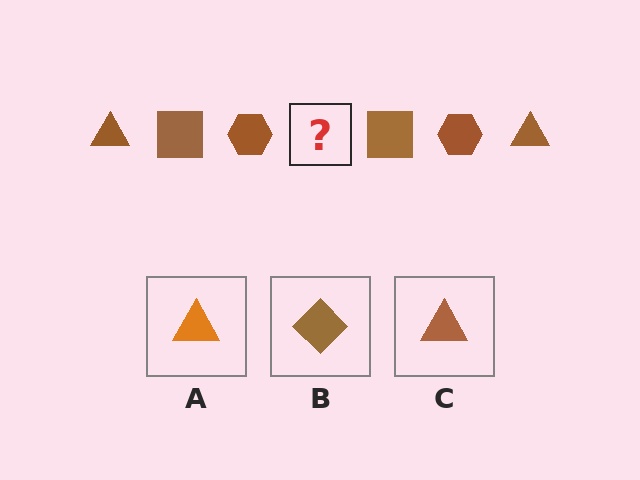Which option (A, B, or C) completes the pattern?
C.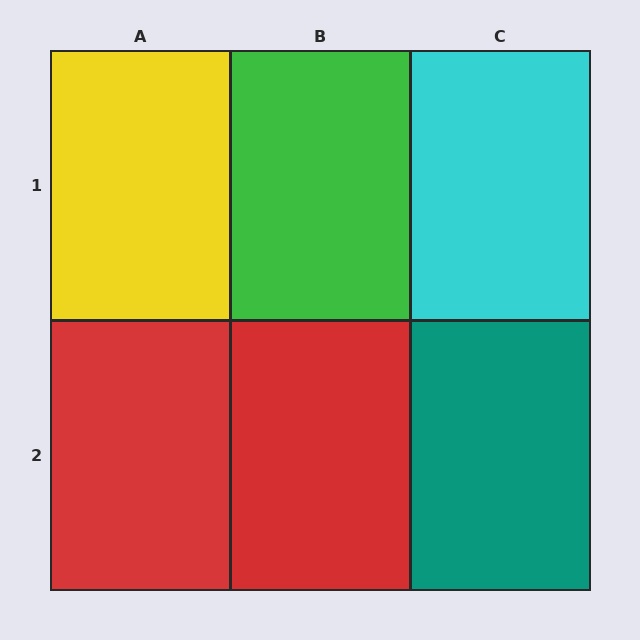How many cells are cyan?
1 cell is cyan.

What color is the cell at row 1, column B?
Green.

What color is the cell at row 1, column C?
Cyan.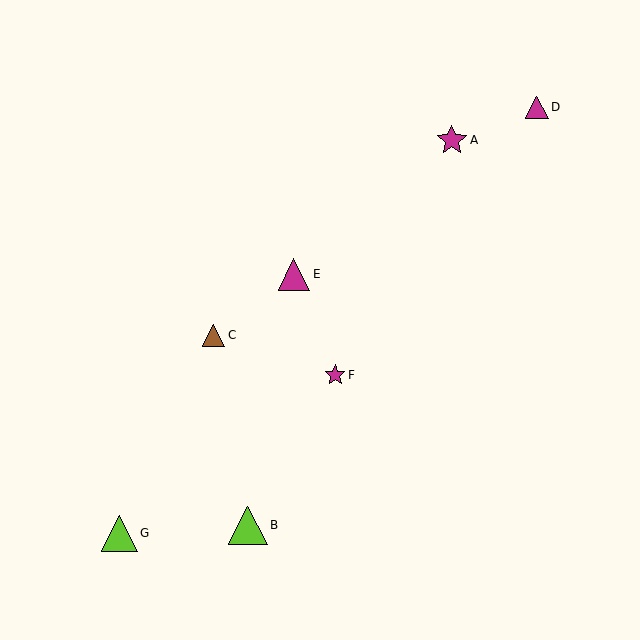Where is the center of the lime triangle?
The center of the lime triangle is at (120, 533).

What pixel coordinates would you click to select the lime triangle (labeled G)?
Click at (120, 533) to select the lime triangle G.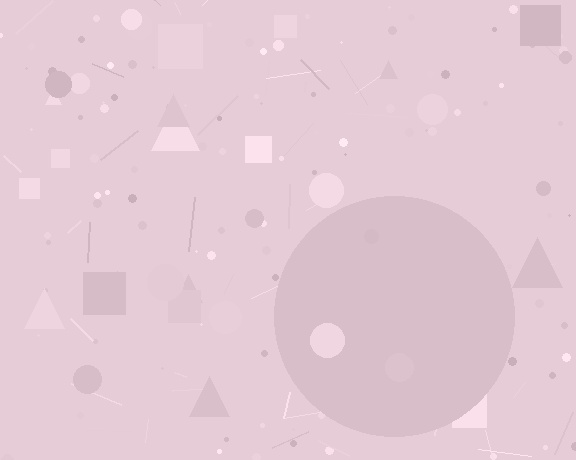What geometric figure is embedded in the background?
A circle is embedded in the background.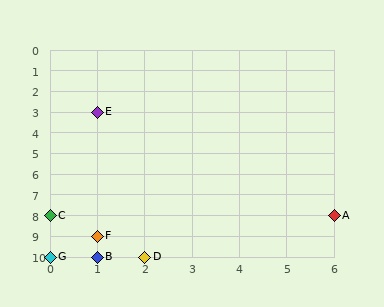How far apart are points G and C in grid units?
Points G and C are 2 rows apart.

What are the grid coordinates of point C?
Point C is at grid coordinates (0, 8).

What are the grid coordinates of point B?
Point B is at grid coordinates (1, 10).